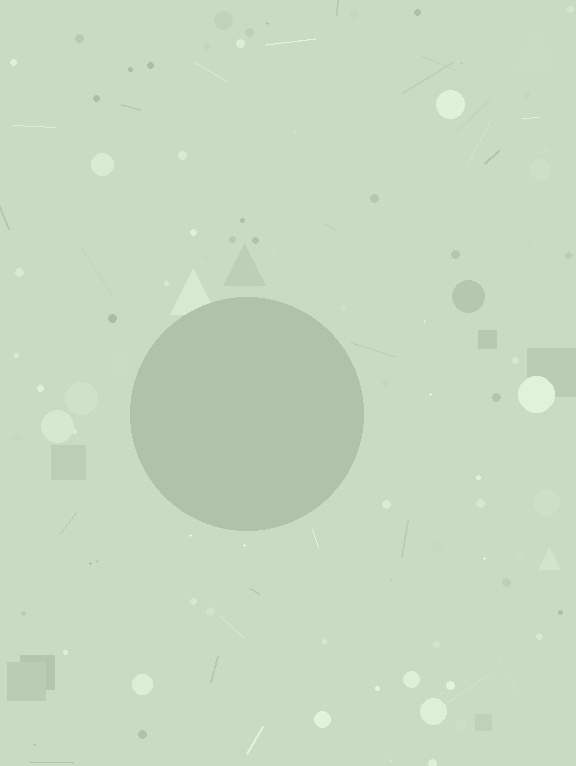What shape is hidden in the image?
A circle is hidden in the image.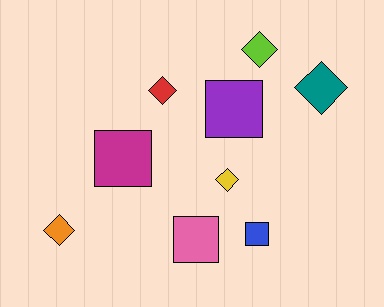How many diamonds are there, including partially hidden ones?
There are 5 diamonds.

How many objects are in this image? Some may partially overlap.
There are 9 objects.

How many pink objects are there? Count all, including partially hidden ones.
There is 1 pink object.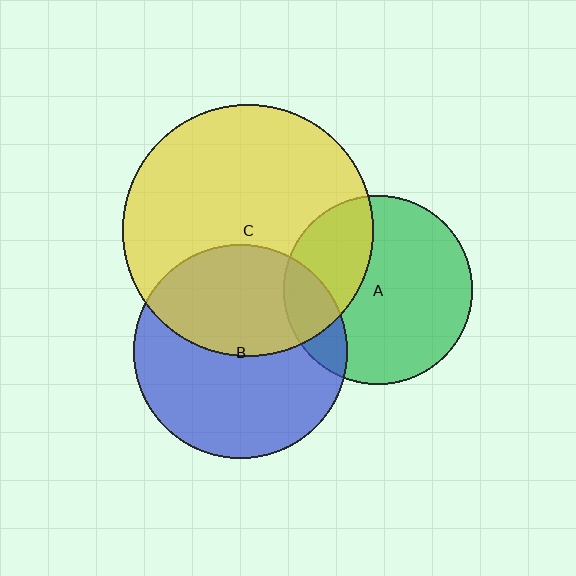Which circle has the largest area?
Circle C (yellow).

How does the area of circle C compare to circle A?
Approximately 1.8 times.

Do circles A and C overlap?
Yes.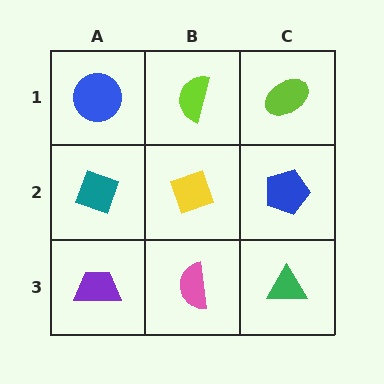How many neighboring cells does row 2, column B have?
4.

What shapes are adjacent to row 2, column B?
A lime semicircle (row 1, column B), a pink semicircle (row 3, column B), a teal diamond (row 2, column A), a blue pentagon (row 2, column C).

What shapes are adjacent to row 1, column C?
A blue pentagon (row 2, column C), a lime semicircle (row 1, column B).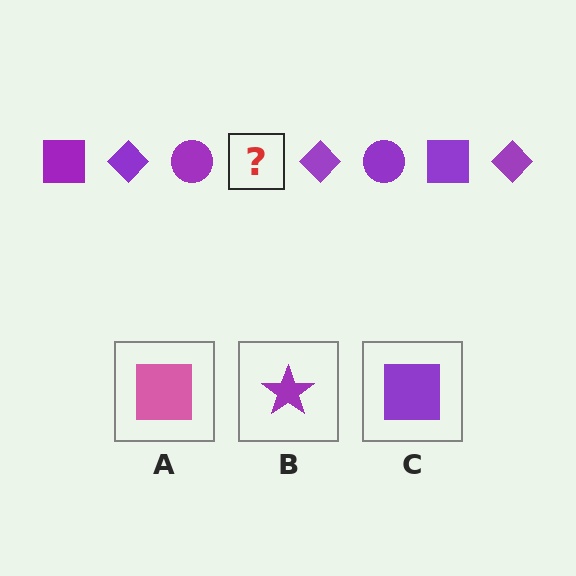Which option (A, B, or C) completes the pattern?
C.